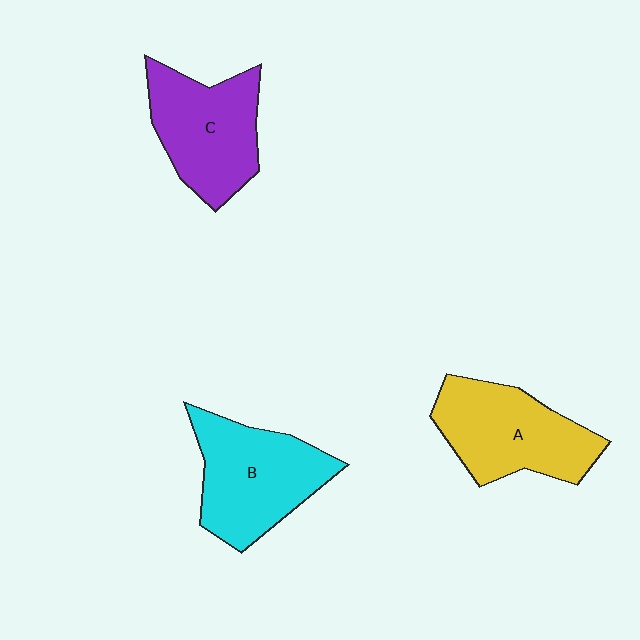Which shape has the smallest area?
Shape C (purple).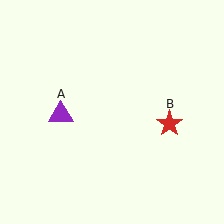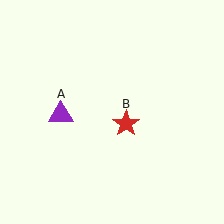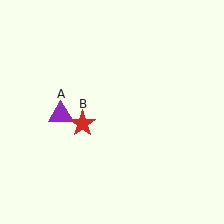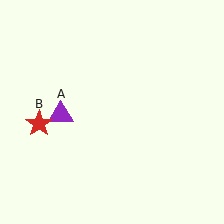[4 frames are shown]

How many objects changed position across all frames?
1 object changed position: red star (object B).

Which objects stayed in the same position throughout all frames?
Purple triangle (object A) remained stationary.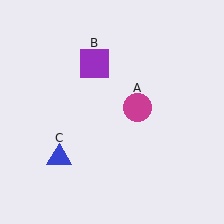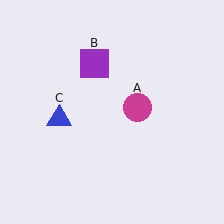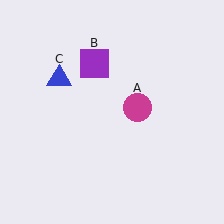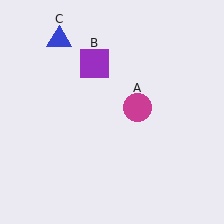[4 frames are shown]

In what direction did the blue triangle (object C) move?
The blue triangle (object C) moved up.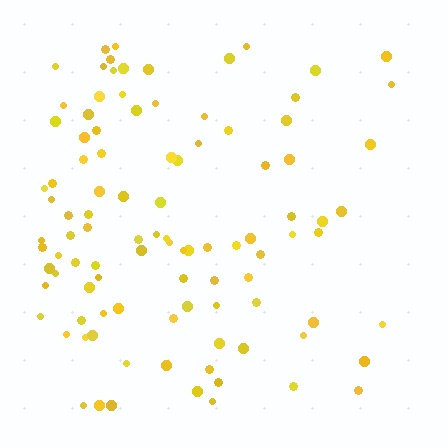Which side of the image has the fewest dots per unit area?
The right.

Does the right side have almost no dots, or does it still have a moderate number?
Still a moderate number, just noticeably fewer than the left.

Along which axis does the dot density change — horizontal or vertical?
Horizontal.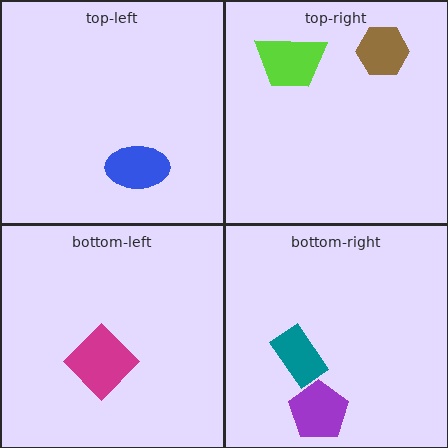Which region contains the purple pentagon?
The bottom-right region.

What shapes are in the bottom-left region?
The magenta diamond.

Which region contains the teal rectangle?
The bottom-right region.